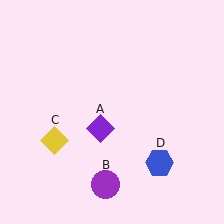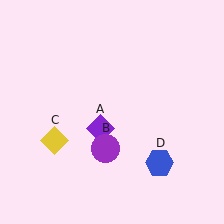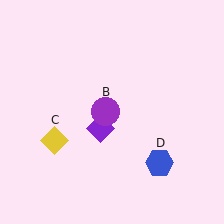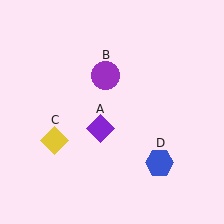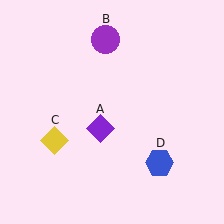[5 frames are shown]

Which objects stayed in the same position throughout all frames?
Purple diamond (object A) and yellow diamond (object C) and blue hexagon (object D) remained stationary.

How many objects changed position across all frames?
1 object changed position: purple circle (object B).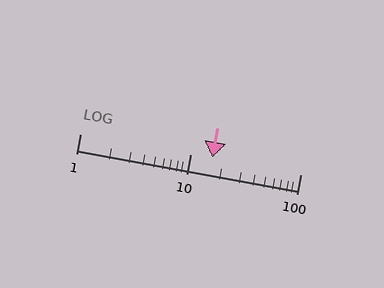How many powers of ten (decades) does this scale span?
The scale spans 2 decades, from 1 to 100.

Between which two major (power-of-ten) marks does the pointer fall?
The pointer is between 10 and 100.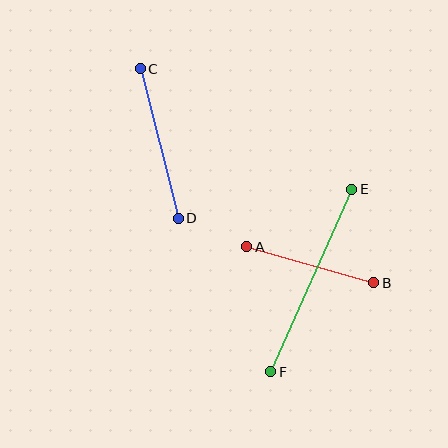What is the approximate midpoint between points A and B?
The midpoint is at approximately (310, 265) pixels.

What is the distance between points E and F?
The distance is approximately 200 pixels.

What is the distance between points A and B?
The distance is approximately 132 pixels.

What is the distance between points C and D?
The distance is approximately 155 pixels.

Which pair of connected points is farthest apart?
Points E and F are farthest apart.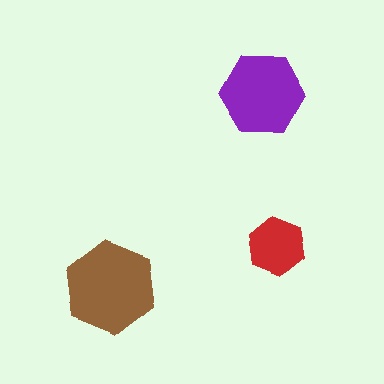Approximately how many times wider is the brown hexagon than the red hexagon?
About 1.5 times wider.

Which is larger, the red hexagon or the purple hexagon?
The purple one.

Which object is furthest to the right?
The red hexagon is rightmost.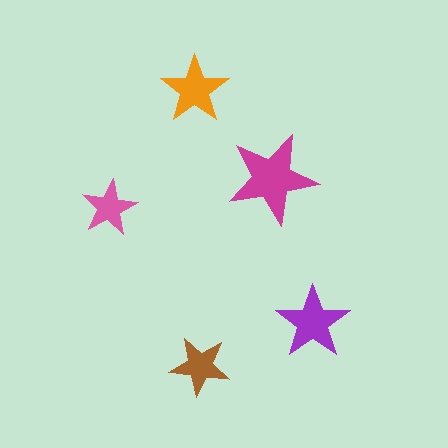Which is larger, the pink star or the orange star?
The orange one.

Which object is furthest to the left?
The pink star is leftmost.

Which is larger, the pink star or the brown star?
The brown one.